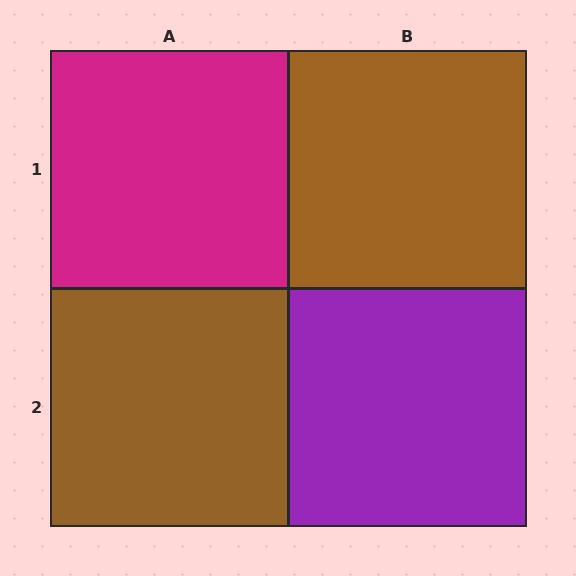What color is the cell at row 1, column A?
Magenta.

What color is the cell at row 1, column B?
Brown.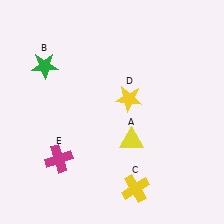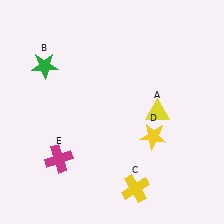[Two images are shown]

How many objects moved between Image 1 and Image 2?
2 objects moved between the two images.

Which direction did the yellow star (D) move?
The yellow star (D) moved down.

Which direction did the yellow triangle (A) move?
The yellow triangle (A) moved up.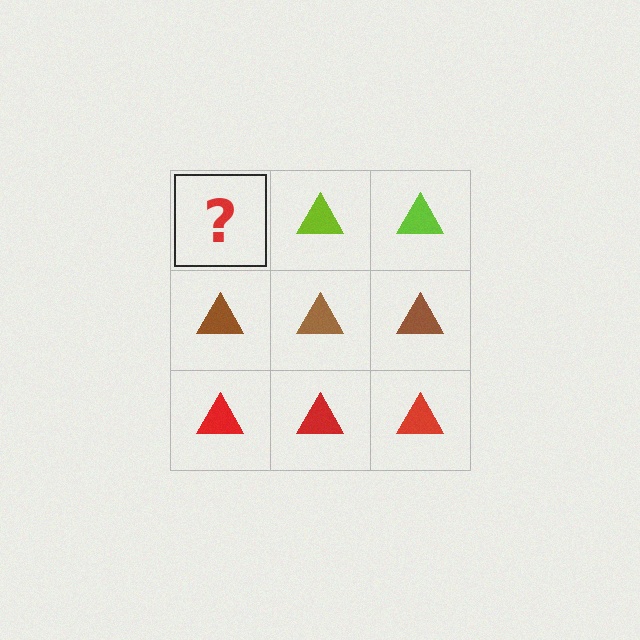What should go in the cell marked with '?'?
The missing cell should contain a lime triangle.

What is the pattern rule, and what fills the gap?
The rule is that each row has a consistent color. The gap should be filled with a lime triangle.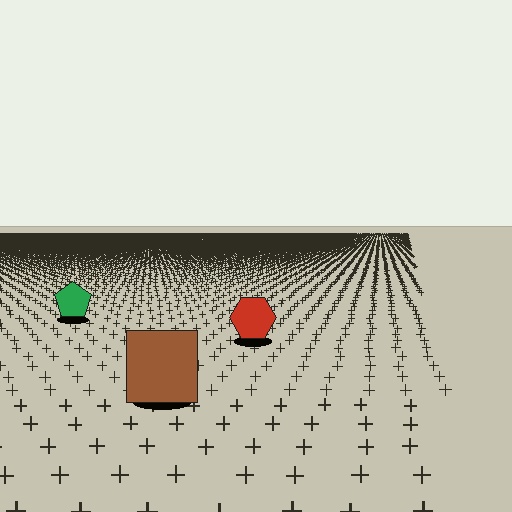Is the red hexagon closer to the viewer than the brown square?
No. The brown square is closer — you can tell from the texture gradient: the ground texture is coarser near it.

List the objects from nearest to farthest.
From nearest to farthest: the brown square, the red hexagon, the green pentagon.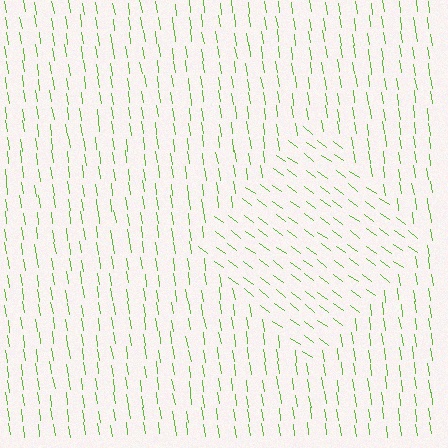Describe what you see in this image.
The image is filled with small lime line segments. A diamond region in the image has lines oriented differently from the surrounding lines, creating a visible texture boundary.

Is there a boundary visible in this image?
Yes, there is a texture boundary formed by a change in line orientation.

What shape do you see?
I see a diamond.